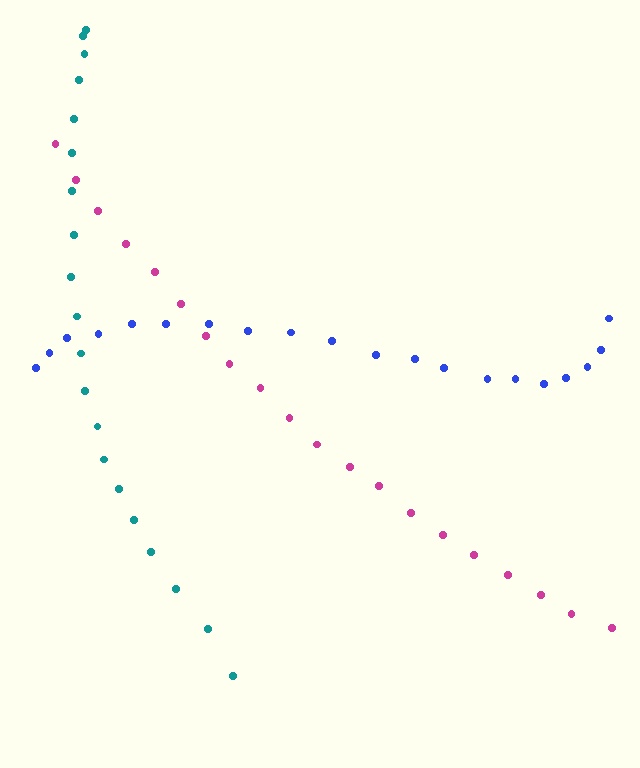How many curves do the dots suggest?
There are 3 distinct paths.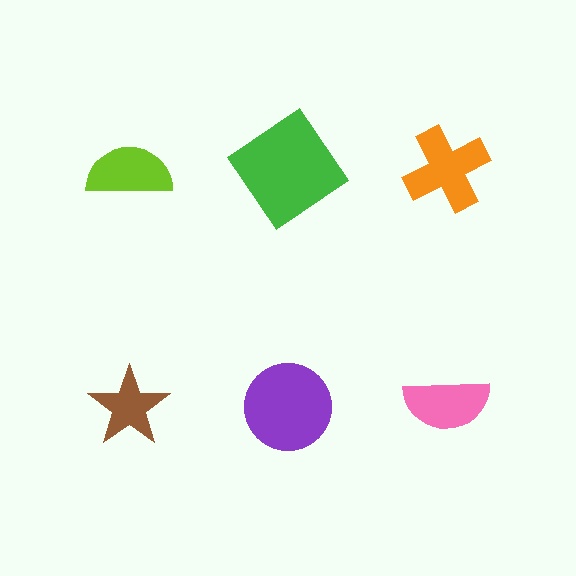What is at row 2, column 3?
A pink semicircle.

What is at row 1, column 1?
A lime semicircle.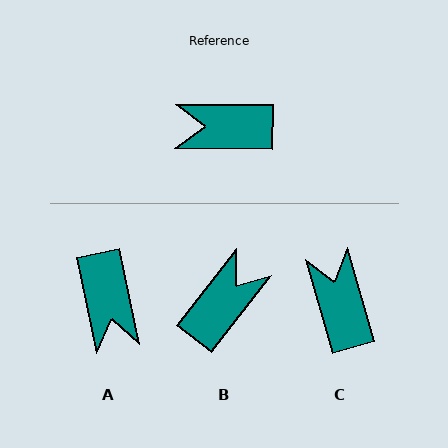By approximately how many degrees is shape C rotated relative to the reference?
Approximately 74 degrees clockwise.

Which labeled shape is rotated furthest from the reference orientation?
B, about 127 degrees away.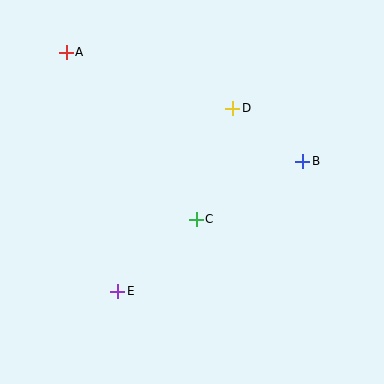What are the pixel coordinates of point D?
Point D is at (233, 108).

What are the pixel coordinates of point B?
Point B is at (303, 161).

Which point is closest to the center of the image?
Point C at (196, 219) is closest to the center.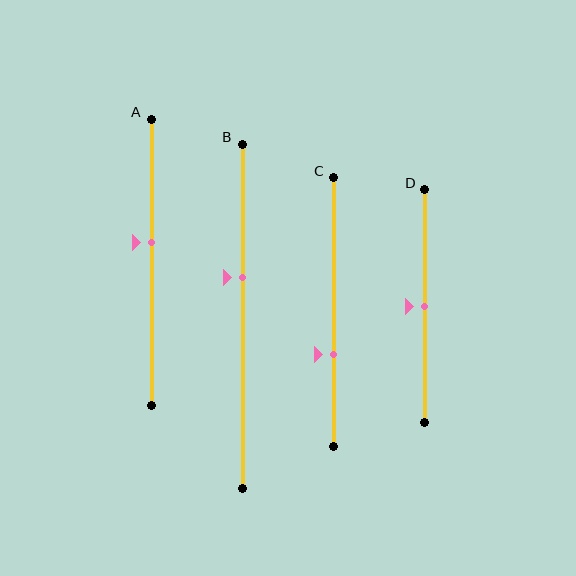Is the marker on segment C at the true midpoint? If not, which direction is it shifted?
No, the marker on segment C is shifted downward by about 16% of the segment length.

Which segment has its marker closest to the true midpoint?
Segment D has its marker closest to the true midpoint.